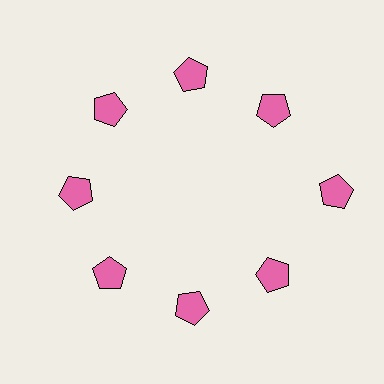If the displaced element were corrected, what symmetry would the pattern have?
It would have 8-fold rotational symmetry — the pattern would map onto itself every 45 degrees.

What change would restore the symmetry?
The symmetry would be restored by moving it inward, back onto the ring so that all 8 pentagons sit at equal angles and equal distance from the center.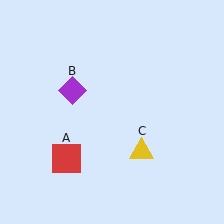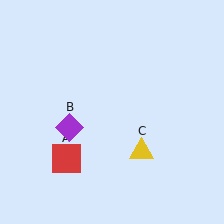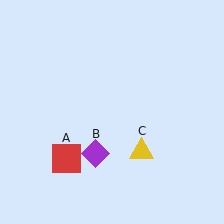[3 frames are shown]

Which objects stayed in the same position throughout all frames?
Red square (object A) and yellow triangle (object C) remained stationary.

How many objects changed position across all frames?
1 object changed position: purple diamond (object B).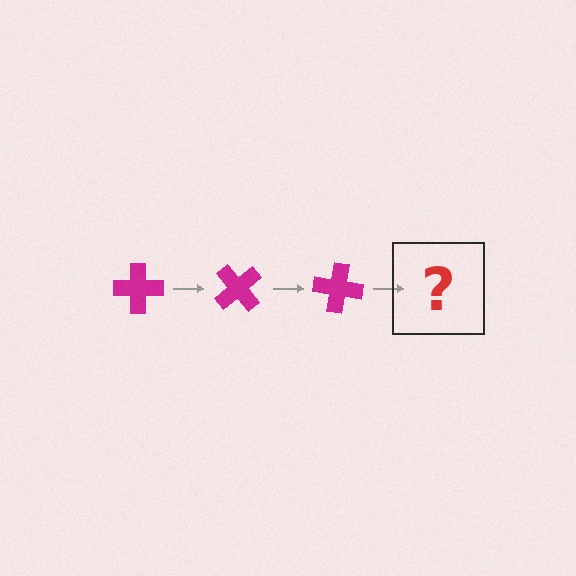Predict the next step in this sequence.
The next step is a magenta cross rotated 150 degrees.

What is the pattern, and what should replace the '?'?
The pattern is that the cross rotates 50 degrees each step. The '?' should be a magenta cross rotated 150 degrees.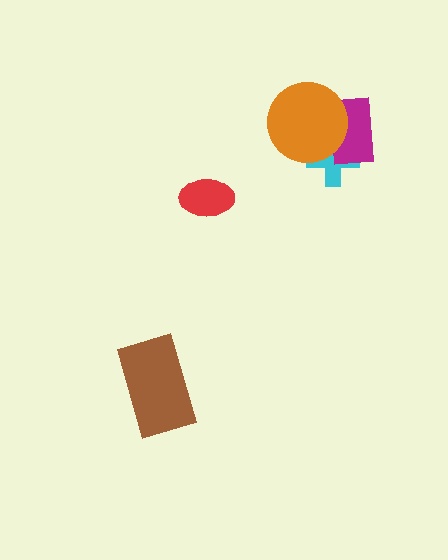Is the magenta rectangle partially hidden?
Yes, it is partially covered by another shape.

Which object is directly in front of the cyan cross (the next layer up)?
The magenta rectangle is directly in front of the cyan cross.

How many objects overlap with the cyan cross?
2 objects overlap with the cyan cross.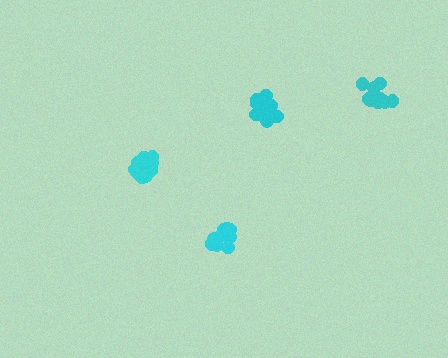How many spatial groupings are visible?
There are 4 spatial groupings.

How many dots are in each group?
Group 1: 13 dots, Group 2: 11 dots, Group 3: 13 dots, Group 4: 13 dots (50 total).